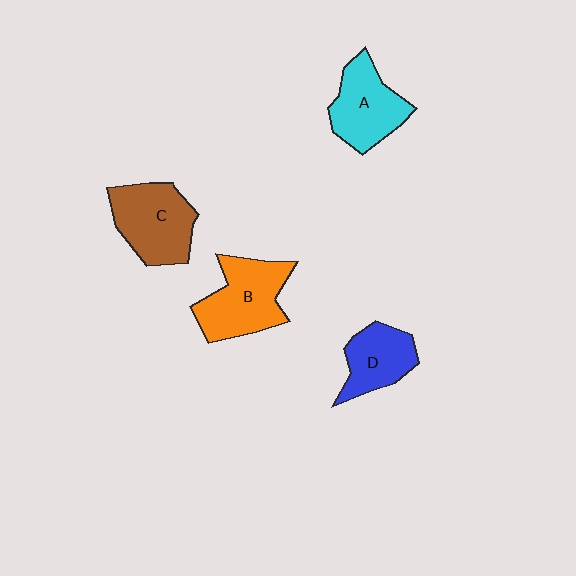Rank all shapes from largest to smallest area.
From largest to smallest: B (orange), C (brown), A (cyan), D (blue).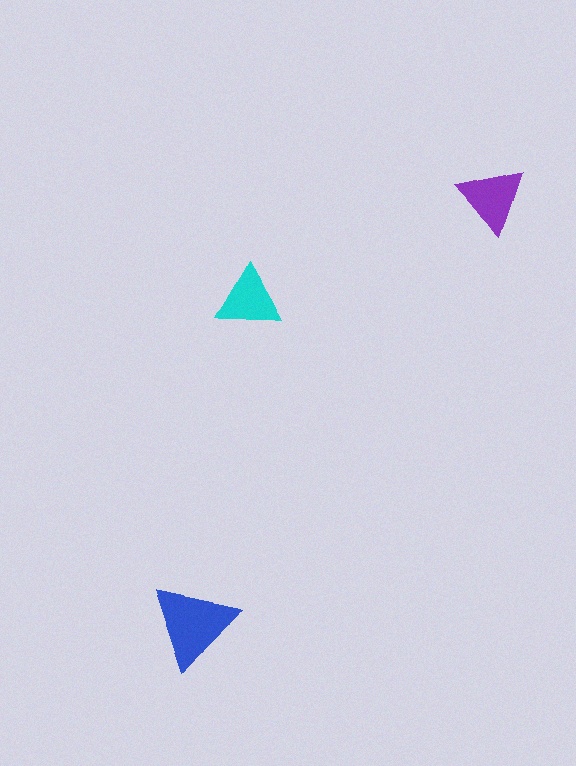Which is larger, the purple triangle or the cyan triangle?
The purple one.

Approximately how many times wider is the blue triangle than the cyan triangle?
About 1.5 times wider.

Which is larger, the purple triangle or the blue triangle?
The blue one.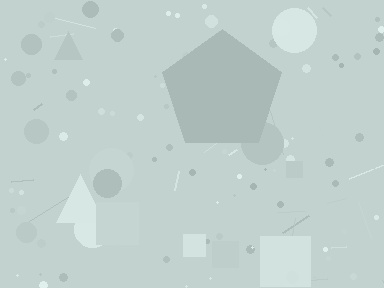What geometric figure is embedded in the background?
A pentagon is embedded in the background.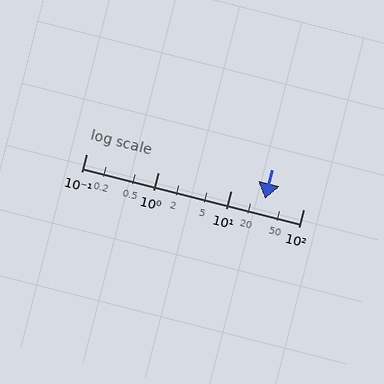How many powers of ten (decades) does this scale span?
The scale spans 3 decades, from 0.1 to 100.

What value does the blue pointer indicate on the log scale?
The pointer indicates approximately 30.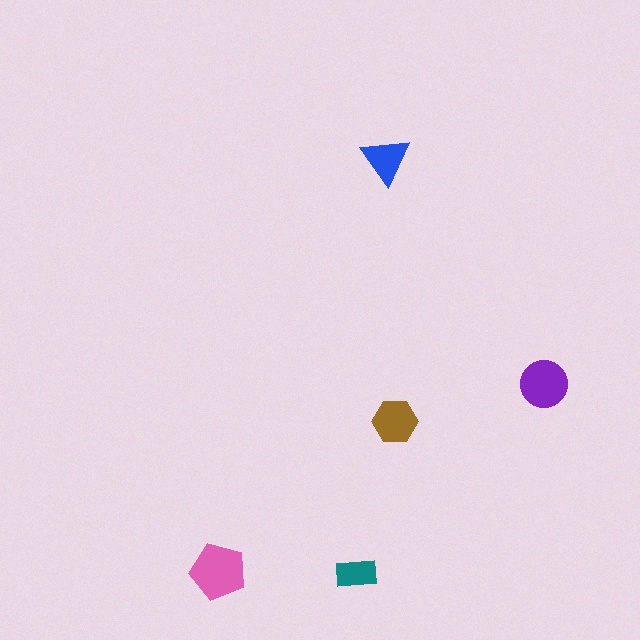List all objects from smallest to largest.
The teal rectangle, the blue triangle, the brown hexagon, the purple circle, the pink pentagon.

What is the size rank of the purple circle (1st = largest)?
2nd.